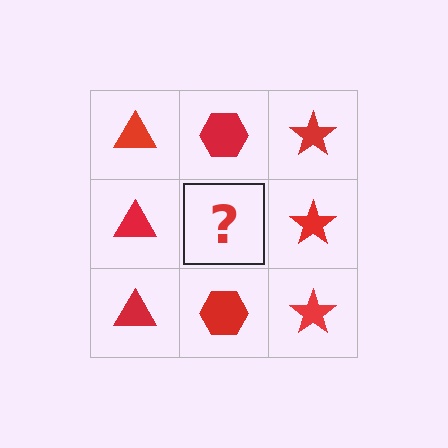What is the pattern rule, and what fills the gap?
The rule is that each column has a consistent shape. The gap should be filled with a red hexagon.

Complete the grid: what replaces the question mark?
The question mark should be replaced with a red hexagon.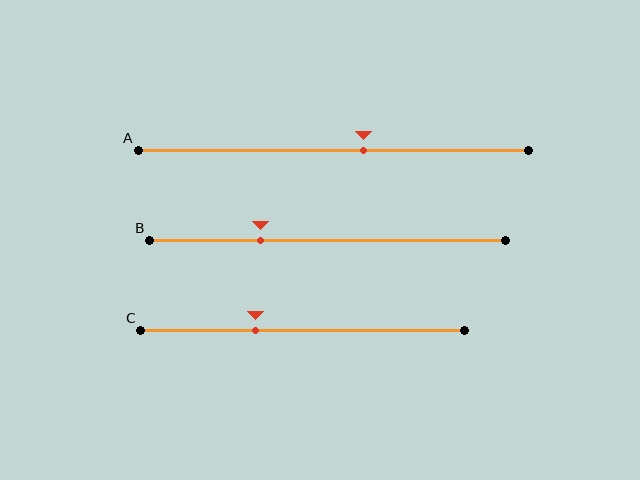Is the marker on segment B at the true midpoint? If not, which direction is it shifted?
No, the marker on segment B is shifted to the left by about 19% of the segment length.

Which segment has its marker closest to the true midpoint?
Segment A has its marker closest to the true midpoint.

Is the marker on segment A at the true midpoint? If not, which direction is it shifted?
No, the marker on segment A is shifted to the right by about 8% of the segment length.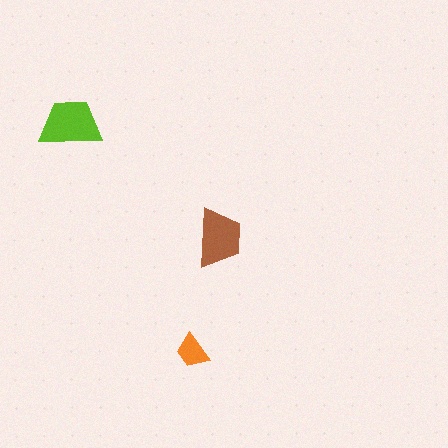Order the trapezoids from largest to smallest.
the lime one, the brown one, the orange one.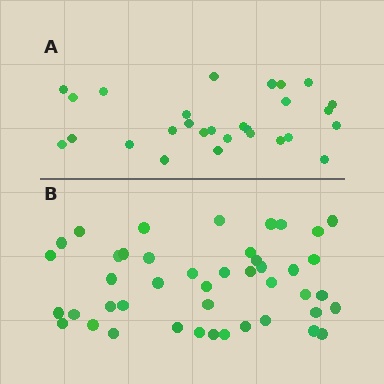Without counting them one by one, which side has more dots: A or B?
Region B (the bottom region) has more dots.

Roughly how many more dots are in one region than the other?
Region B has approximately 15 more dots than region A.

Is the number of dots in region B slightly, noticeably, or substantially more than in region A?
Region B has substantially more. The ratio is roughly 1.6 to 1.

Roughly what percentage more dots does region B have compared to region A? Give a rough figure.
About 55% more.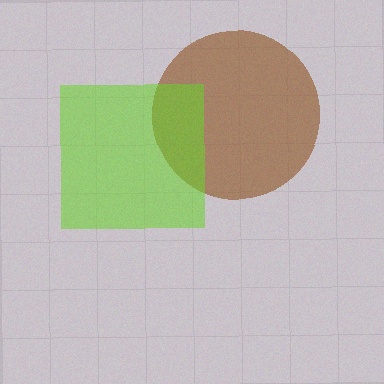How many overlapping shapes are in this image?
There are 2 overlapping shapes in the image.